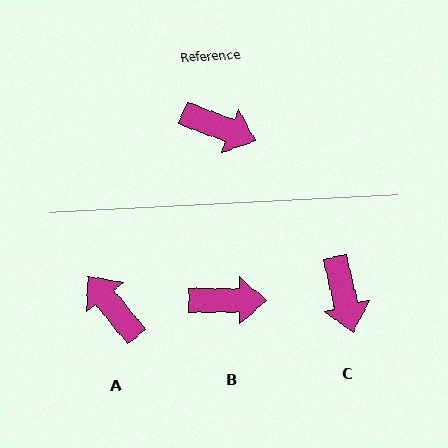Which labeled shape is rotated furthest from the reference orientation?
A, about 150 degrees away.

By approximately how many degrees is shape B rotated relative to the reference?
Approximately 21 degrees counter-clockwise.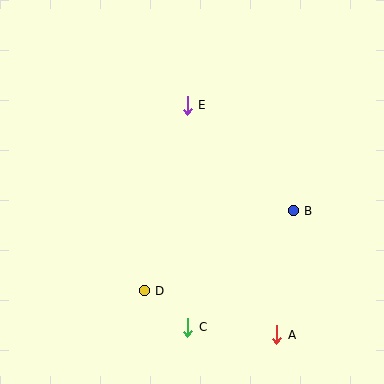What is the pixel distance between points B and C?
The distance between B and C is 157 pixels.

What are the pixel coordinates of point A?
Point A is at (277, 335).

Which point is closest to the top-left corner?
Point E is closest to the top-left corner.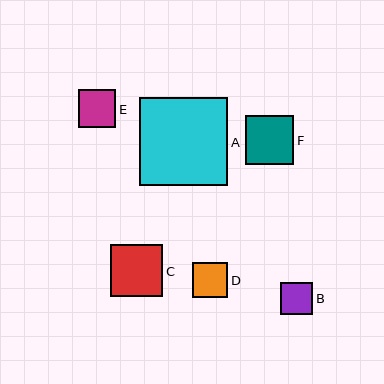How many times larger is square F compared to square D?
Square F is approximately 1.4 times the size of square D.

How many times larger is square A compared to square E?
Square A is approximately 2.3 times the size of square E.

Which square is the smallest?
Square B is the smallest with a size of approximately 32 pixels.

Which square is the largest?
Square A is the largest with a size of approximately 88 pixels.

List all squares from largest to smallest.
From largest to smallest: A, C, F, E, D, B.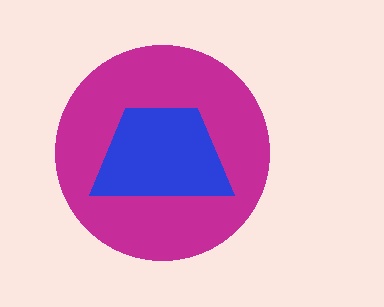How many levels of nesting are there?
2.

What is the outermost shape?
The magenta circle.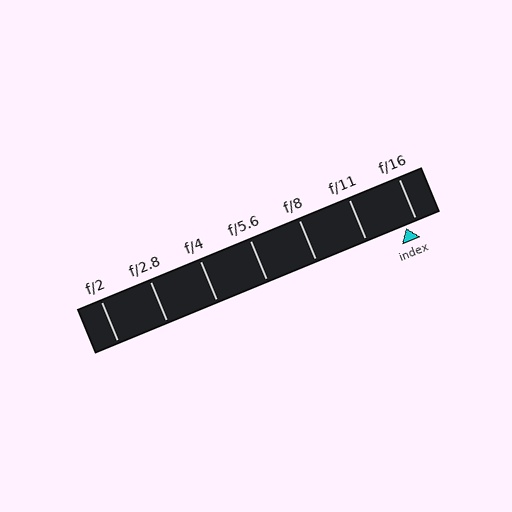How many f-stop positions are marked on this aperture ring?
There are 7 f-stop positions marked.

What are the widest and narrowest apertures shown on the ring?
The widest aperture shown is f/2 and the narrowest is f/16.